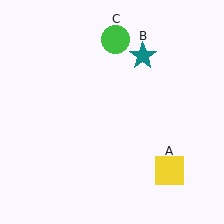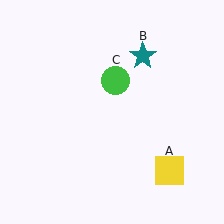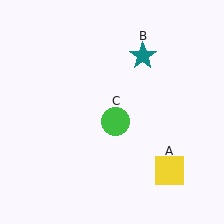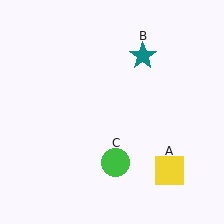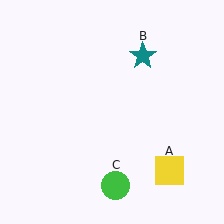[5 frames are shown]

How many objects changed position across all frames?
1 object changed position: green circle (object C).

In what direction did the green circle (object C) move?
The green circle (object C) moved down.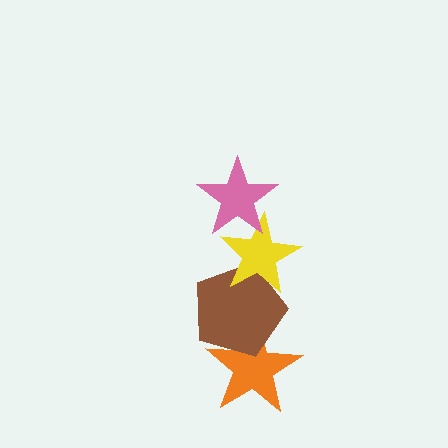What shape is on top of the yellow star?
The pink star is on top of the yellow star.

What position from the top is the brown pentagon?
The brown pentagon is 3rd from the top.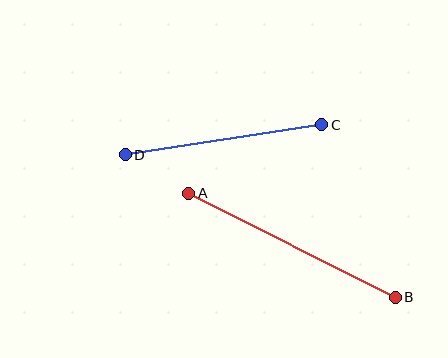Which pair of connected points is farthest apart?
Points A and B are farthest apart.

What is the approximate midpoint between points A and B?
The midpoint is at approximately (292, 245) pixels.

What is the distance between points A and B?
The distance is approximately 232 pixels.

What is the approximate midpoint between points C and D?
The midpoint is at approximately (224, 140) pixels.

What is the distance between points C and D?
The distance is approximately 199 pixels.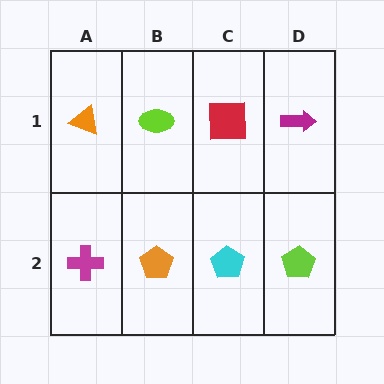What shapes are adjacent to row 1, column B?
An orange pentagon (row 2, column B), an orange triangle (row 1, column A), a red square (row 1, column C).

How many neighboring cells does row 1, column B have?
3.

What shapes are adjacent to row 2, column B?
A lime ellipse (row 1, column B), a magenta cross (row 2, column A), a cyan pentagon (row 2, column C).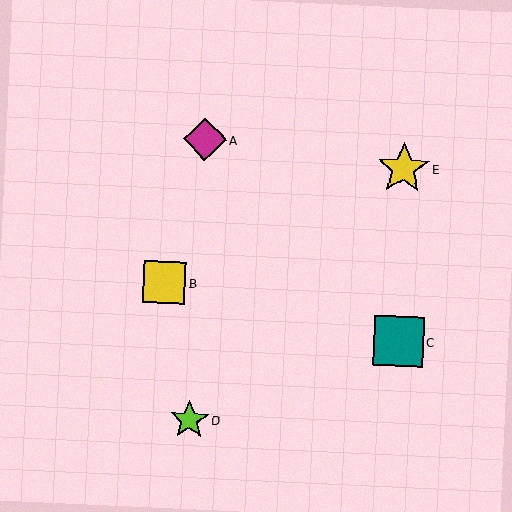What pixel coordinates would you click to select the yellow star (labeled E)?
Click at (403, 169) to select the yellow star E.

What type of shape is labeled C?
Shape C is a teal square.